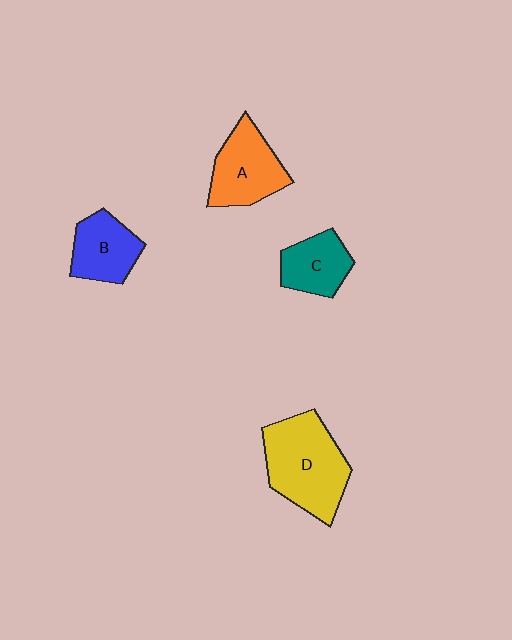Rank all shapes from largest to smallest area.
From largest to smallest: D (yellow), A (orange), B (blue), C (teal).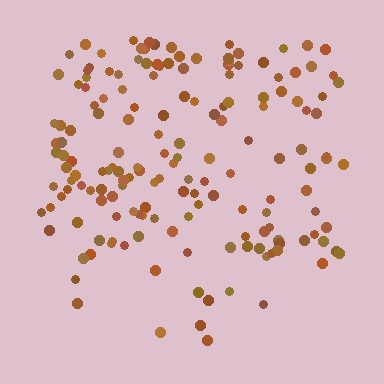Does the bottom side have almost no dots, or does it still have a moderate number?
Still a moderate number, just noticeably fewer than the top.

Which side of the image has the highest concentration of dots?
The top.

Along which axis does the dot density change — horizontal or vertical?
Vertical.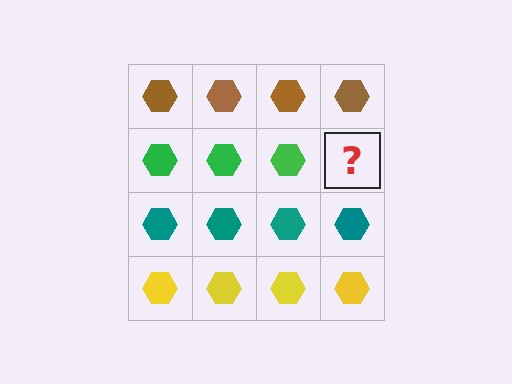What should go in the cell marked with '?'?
The missing cell should contain a green hexagon.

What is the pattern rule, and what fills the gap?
The rule is that each row has a consistent color. The gap should be filled with a green hexagon.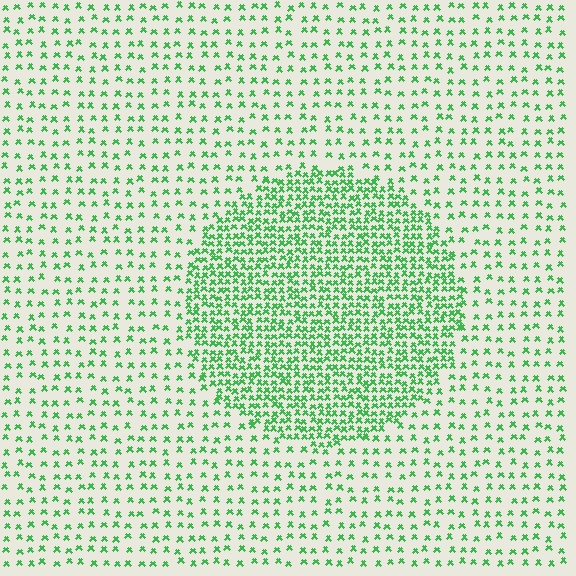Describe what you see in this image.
The image contains small green elements arranged at two different densities. A circle-shaped region is visible where the elements are more densely packed than the surrounding area.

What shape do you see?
I see a circle.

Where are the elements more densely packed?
The elements are more densely packed inside the circle boundary.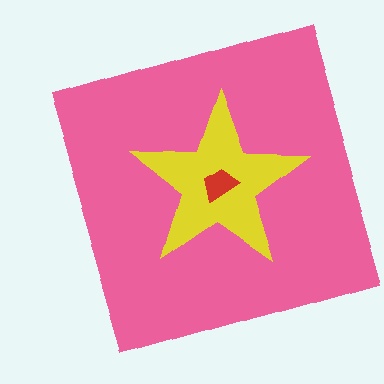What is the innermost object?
The red trapezoid.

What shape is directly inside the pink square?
The yellow star.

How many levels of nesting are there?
3.